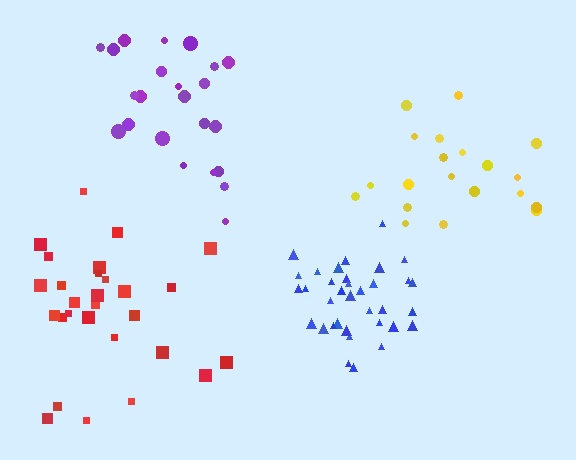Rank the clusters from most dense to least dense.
blue, purple, yellow, red.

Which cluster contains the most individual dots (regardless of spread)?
Blue (35).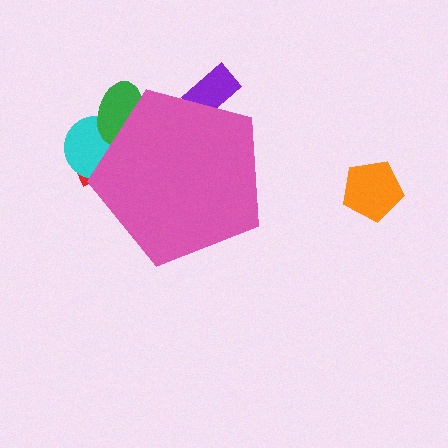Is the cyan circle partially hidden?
Yes, the cyan circle is partially hidden behind the pink pentagon.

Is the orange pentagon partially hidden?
No, the orange pentagon is fully visible.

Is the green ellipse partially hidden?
Yes, the green ellipse is partially hidden behind the pink pentagon.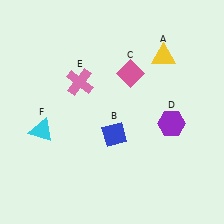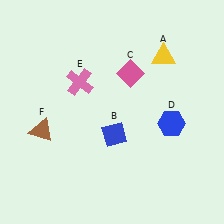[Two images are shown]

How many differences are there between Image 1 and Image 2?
There are 2 differences between the two images.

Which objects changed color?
D changed from purple to blue. F changed from cyan to brown.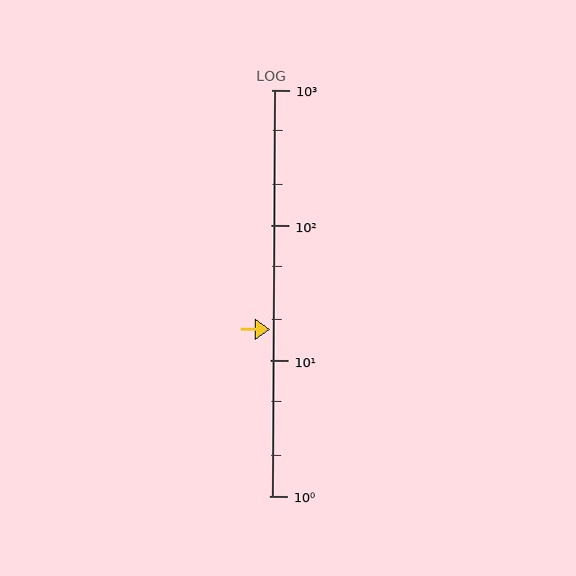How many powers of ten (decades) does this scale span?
The scale spans 3 decades, from 1 to 1000.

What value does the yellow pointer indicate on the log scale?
The pointer indicates approximately 17.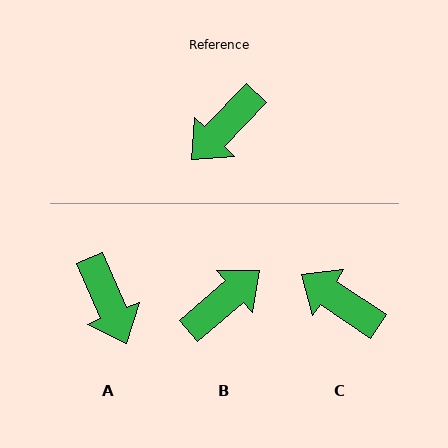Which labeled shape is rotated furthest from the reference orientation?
B, about 175 degrees away.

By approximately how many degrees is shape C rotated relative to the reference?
Approximately 80 degrees clockwise.